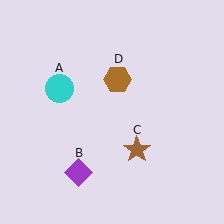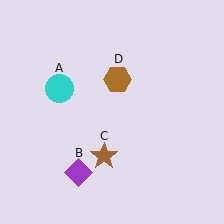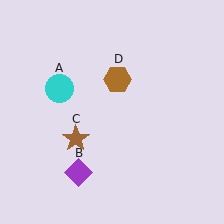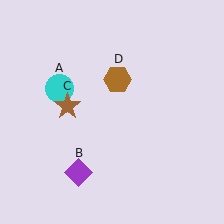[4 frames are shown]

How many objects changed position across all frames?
1 object changed position: brown star (object C).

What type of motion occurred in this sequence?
The brown star (object C) rotated clockwise around the center of the scene.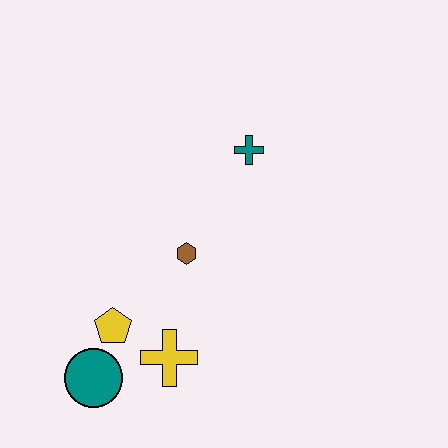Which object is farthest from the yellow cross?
The teal cross is farthest from the yellow cross.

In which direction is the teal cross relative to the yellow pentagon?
The teal cross is above the yellow pentagon.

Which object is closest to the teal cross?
The brown hexagon is closest to the teal cross.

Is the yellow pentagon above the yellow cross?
Yes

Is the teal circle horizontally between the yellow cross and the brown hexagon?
No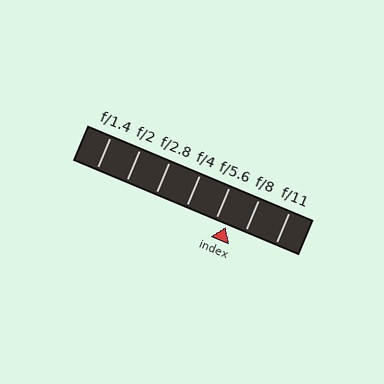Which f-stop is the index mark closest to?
The index mark is closest to f/5.6.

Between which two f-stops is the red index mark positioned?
The index mark is between f/5.6 and f/8.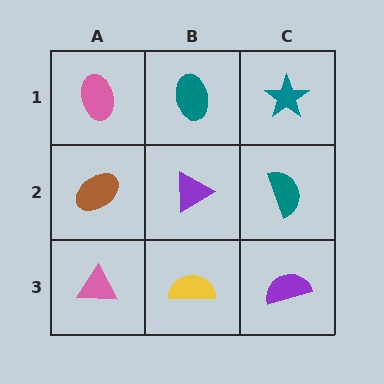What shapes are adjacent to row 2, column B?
A teal ellipse (row 1, column B), a yellow semicircle (row 3, column B), a brown ellipse (row 2, column A), a teal semicircle (row 2, column C).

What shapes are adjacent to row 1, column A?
A brown ellipse (row 2, column A), a teal ellipse (row 1, column B).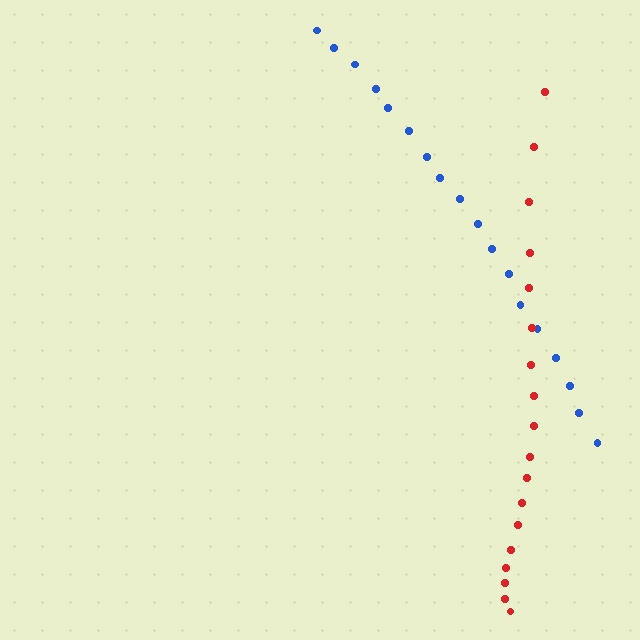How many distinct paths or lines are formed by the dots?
There are 2 distinct paths.